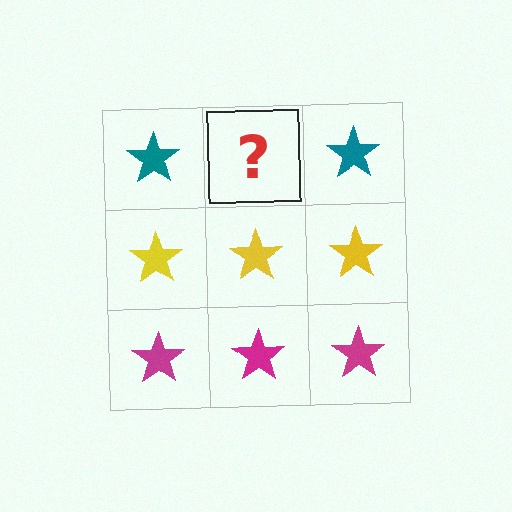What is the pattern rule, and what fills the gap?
The rule is that each row has a consistent color. The gap should be filled with a teal star.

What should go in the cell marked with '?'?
The missing cell should contain a teal star.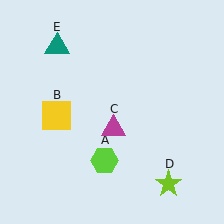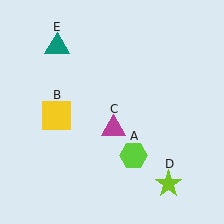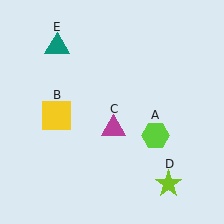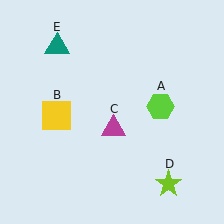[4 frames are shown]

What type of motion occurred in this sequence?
The lime hexagon (object A) rotated counterclockwise around the center of the scene.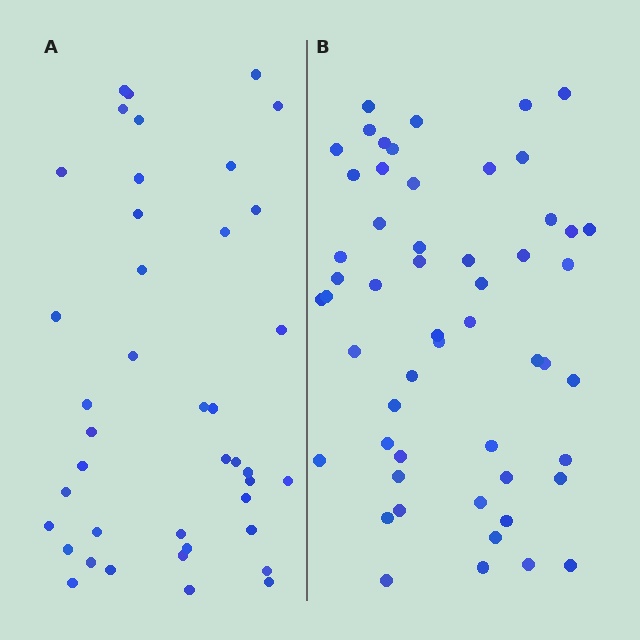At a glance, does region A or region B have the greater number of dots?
Region B (the right region) has more dots.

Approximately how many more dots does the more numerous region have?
Region B has approximately 15 more dots than region A.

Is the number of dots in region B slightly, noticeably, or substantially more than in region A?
Region B has noticeably more, but not dramatically so. The ratio is roughly 1.3 to 1.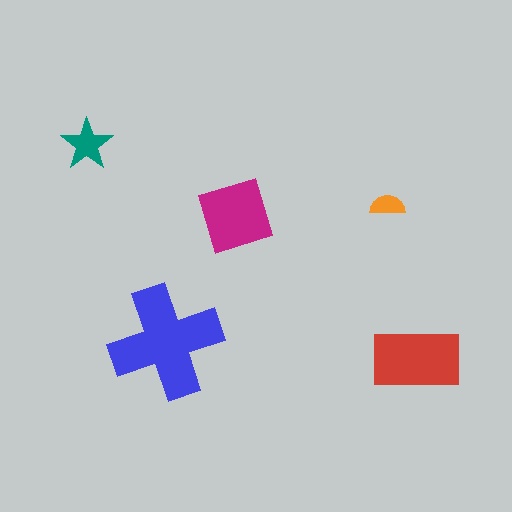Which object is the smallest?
The orange semicircle.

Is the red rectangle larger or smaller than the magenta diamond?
Larger.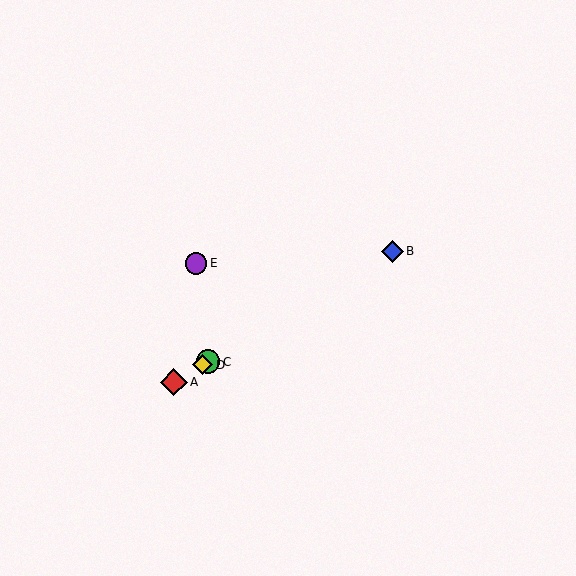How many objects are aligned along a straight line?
4 objects (A, B, C, D) are aligned along a straight line.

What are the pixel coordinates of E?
Object E is at (196, 263).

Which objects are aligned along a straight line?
Objects A, B, C, D are aligned along a straight line.